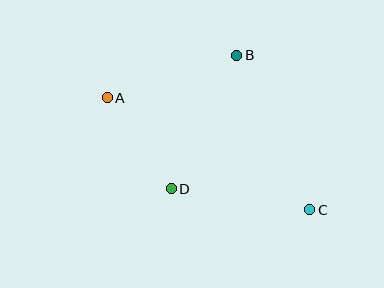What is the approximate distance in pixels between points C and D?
The distance between C and D is approximately 140 pixels.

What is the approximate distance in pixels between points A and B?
The distance between A and B is approximately 136 pixels.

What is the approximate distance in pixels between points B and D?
The distance between B and D is approximately 149 pixels.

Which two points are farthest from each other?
Points A and C are farthest from each other.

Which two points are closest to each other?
Points A and D are closest to each other.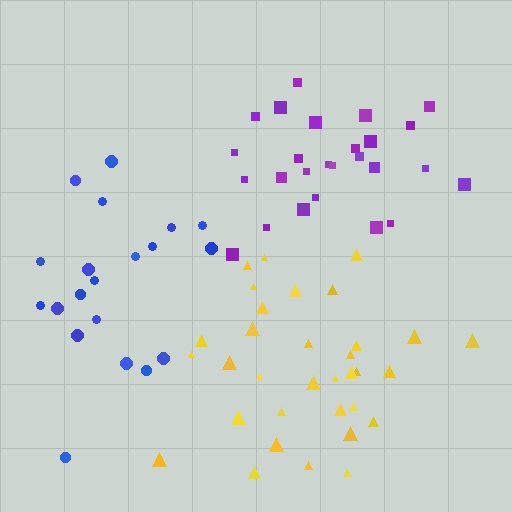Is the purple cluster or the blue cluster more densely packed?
Purple.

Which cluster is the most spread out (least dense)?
Blue.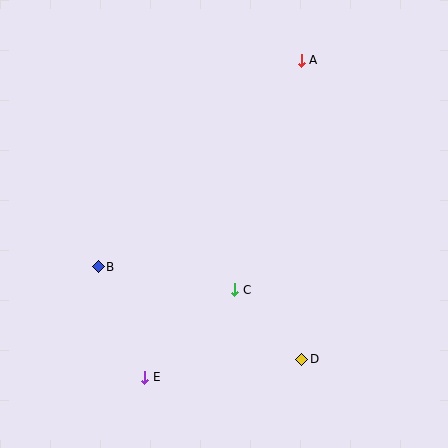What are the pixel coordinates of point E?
Point E is at (145, 377).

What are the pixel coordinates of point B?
Point B is at (98, 267).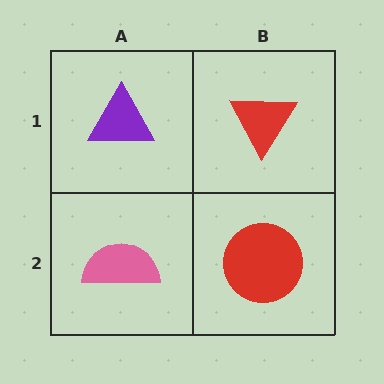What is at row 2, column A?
A pink semicircle.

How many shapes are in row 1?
2 shapes.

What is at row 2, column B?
A red circle.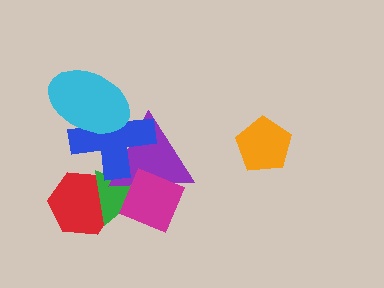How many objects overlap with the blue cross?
3 objects overlap with the blue cross.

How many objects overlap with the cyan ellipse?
1 object overlaps with the cyan ellipse.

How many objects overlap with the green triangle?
4 objects overlap with the green triangle.